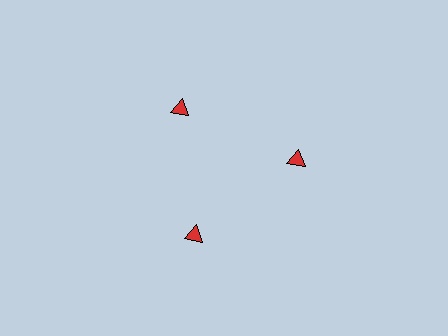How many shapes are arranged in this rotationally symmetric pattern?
There are 3 shapes, arranged in 3 groups of 1.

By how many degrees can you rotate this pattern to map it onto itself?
The pattern maps onto itself every 120 degrees of rotation.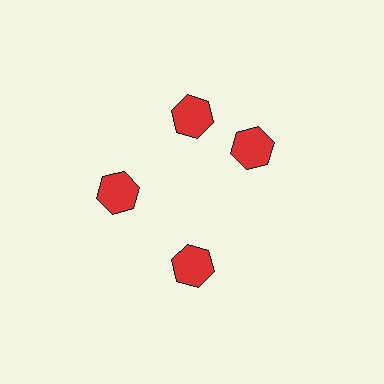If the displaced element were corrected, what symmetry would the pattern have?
It would have 4-fold rotational symmetry — the pattern would map onto itself every 90 degrees.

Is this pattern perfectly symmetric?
No. The 4 red hexagons are arranged in a ring, but one element near the 3 o'clock position is rotated out of alignment along the ring, breaking the 4-fold rotational symmetry.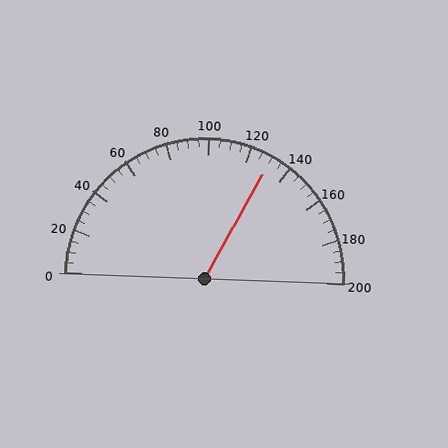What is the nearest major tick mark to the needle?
The nearest major tick mark is 120.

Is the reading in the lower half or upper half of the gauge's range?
The reading is in the upper half of the range (0 to 200).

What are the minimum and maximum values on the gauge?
The gauge ranges from 0 to 200.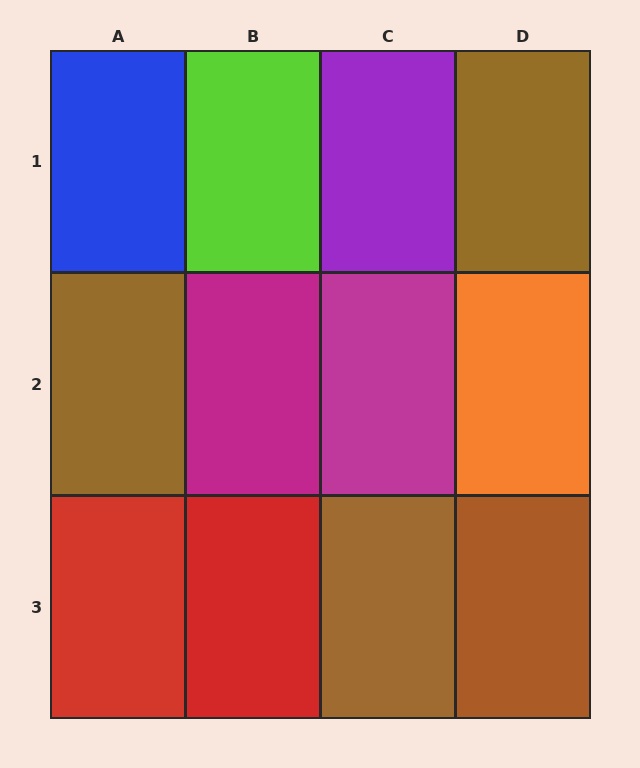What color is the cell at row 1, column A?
Blue.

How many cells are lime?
1 cell is lime.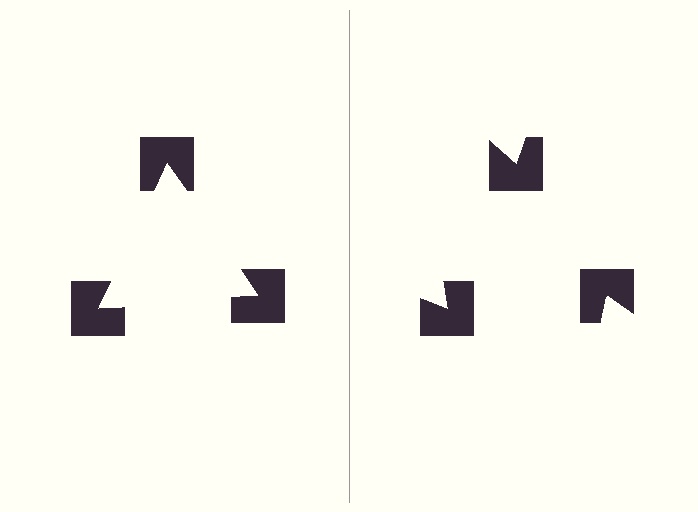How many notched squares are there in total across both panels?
6 — 3 on each side.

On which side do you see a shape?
An illusory triangle appears on the left side. On the right side the wedge cuts are rotated, so no coherent shape forms.